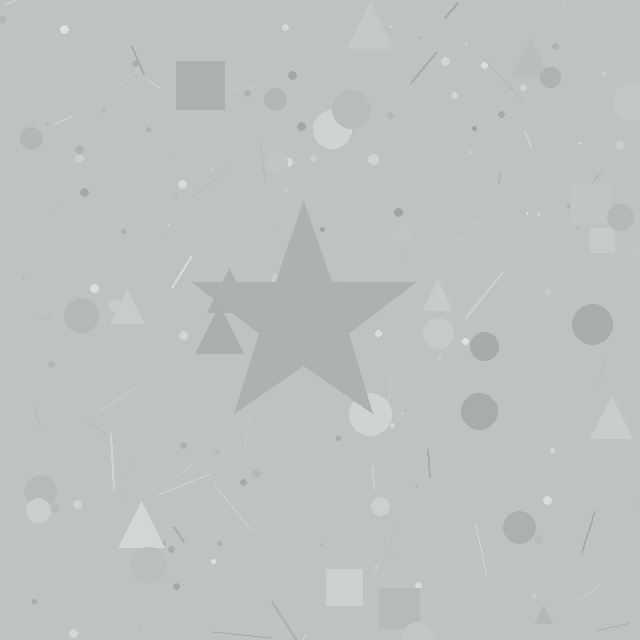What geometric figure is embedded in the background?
A star is embedded in the background.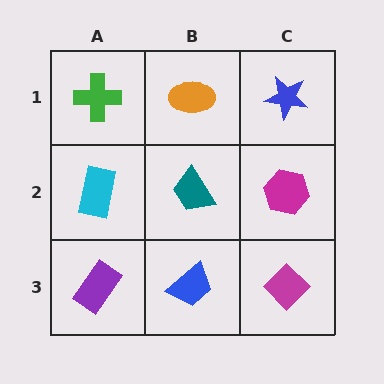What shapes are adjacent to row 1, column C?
A magenta hexagon (row 2, column C), an orange ellipse (row 1, column B).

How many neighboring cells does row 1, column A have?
2.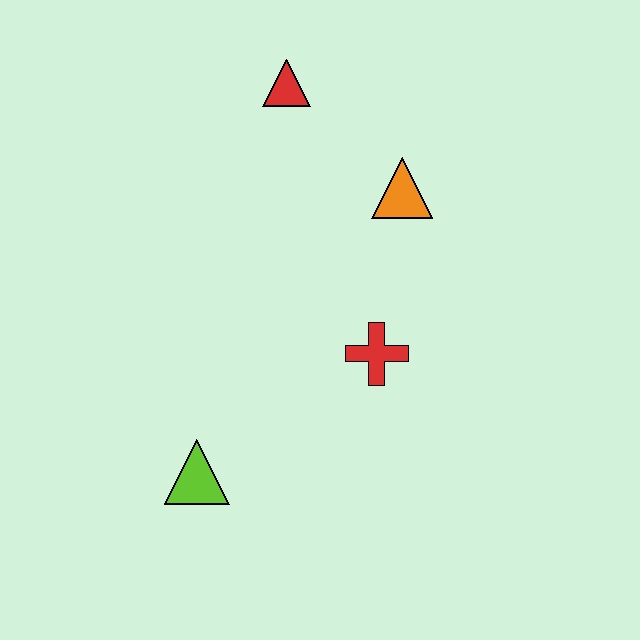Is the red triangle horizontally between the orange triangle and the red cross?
No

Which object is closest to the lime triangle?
The red cross is closest to the lime triangle.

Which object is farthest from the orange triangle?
The lime triangle is farthest from the orange triangle.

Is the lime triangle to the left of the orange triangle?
Yes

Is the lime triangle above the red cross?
No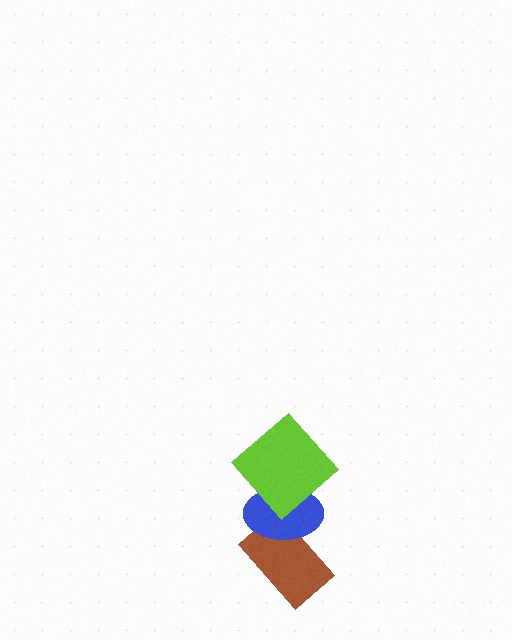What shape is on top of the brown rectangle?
The blue ellipse is on top of the brown rectangle.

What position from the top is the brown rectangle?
The brown rectangle is 3rd from the top.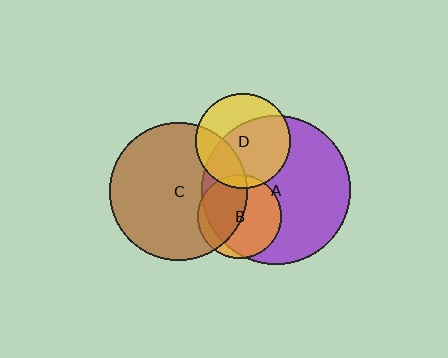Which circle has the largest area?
Circle A (purple).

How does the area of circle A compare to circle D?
Approximately 2.5 times.